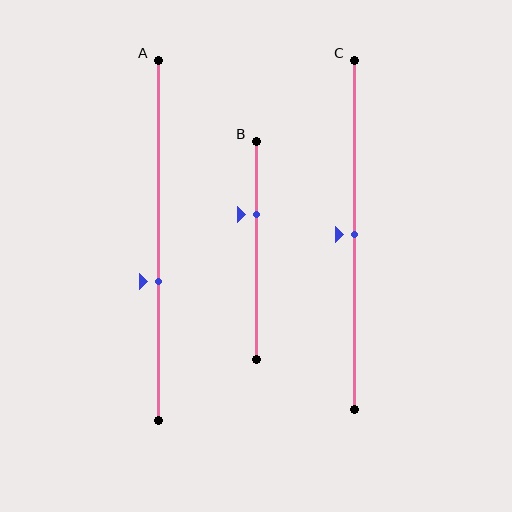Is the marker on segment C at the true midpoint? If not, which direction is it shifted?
Yes, the marker on segment C is at the true midpoint.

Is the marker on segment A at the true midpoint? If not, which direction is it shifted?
No, the marker on segment A is shifted downward by about 11% of the segment length.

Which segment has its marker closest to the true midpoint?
Segment C has its marker closest to the true midpoint.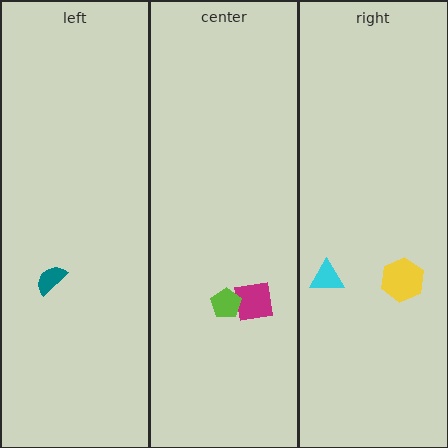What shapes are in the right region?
The yellow hexagon, the cyan triangle.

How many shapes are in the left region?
1.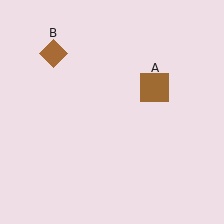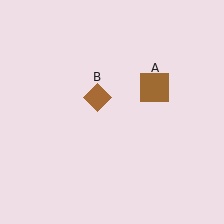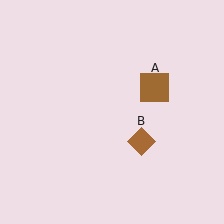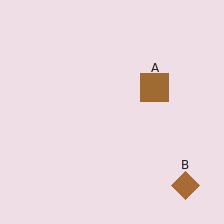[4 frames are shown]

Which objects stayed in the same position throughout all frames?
Brown square (object A) remained stationary.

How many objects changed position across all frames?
1 object changed position: brown diamond (object B).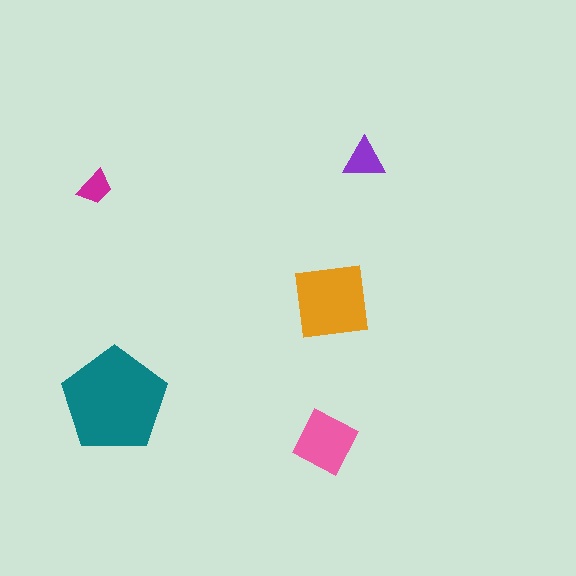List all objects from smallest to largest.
The magenta trapezoid, the purple triangle, the pink square, the orange square, the teal pentagon.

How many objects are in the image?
There are 5 objects in the image.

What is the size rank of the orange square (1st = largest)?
2nd.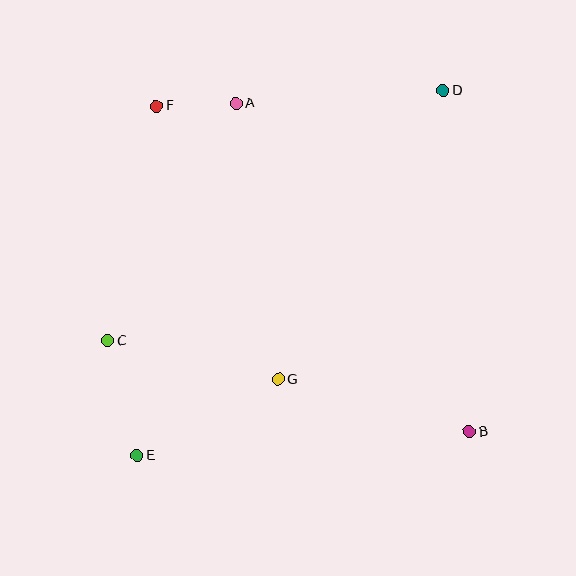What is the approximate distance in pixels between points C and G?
The distance between C and G is approximately 175 pixels.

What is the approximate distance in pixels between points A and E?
The distance between A and E is approximately 366 pixels.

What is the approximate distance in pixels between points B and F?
The distance between B and F is approximately 452 pixels.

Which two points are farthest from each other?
Points D and E are farthest from each other.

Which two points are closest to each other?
Points A and F are closest to each other.